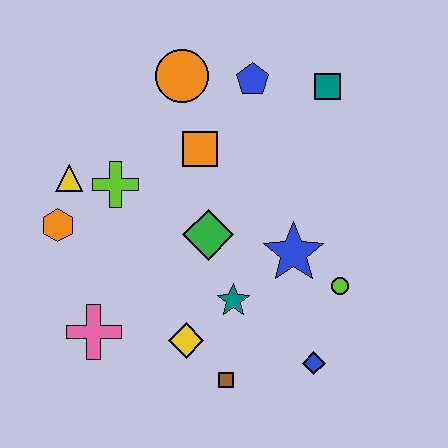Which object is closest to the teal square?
The blue pentagon is closest to the teal square.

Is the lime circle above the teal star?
Yes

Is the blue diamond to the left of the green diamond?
No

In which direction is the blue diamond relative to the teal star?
The blue diamond is to the right of the teal star.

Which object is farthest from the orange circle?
The blue diamond is farthest from the orange circle.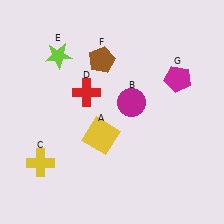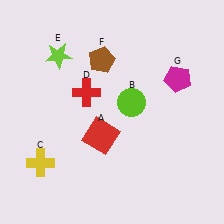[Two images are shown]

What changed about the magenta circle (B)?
In Image 1, B is magenta. In Image 2, it changed to lime.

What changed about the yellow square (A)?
In Image 1, A is yellow. In Image 2, it changed to red.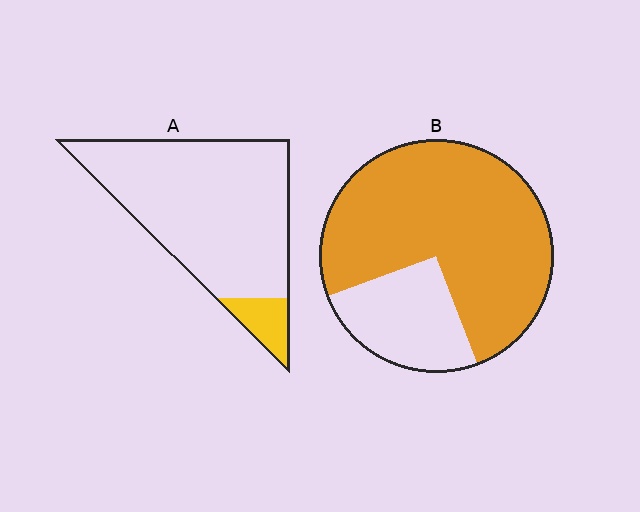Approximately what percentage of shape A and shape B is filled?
A is approximately 10% and B is approximately 75%.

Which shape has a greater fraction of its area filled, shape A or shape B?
Shape B.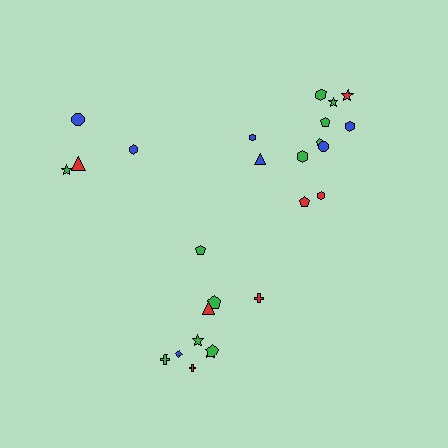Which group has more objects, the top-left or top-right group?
The top-right group.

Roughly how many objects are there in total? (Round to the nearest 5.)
Roughly 25 objects in total.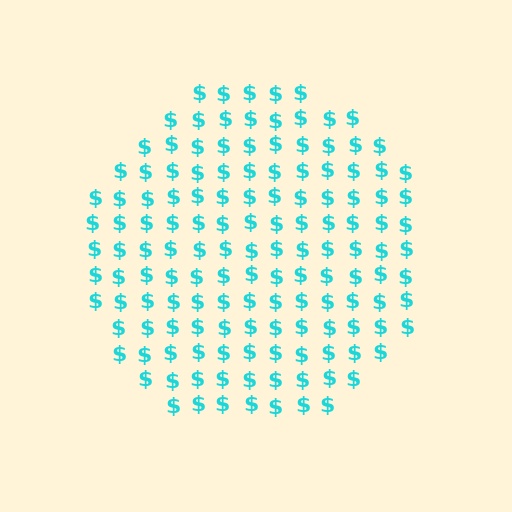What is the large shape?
The large shape is a circle.